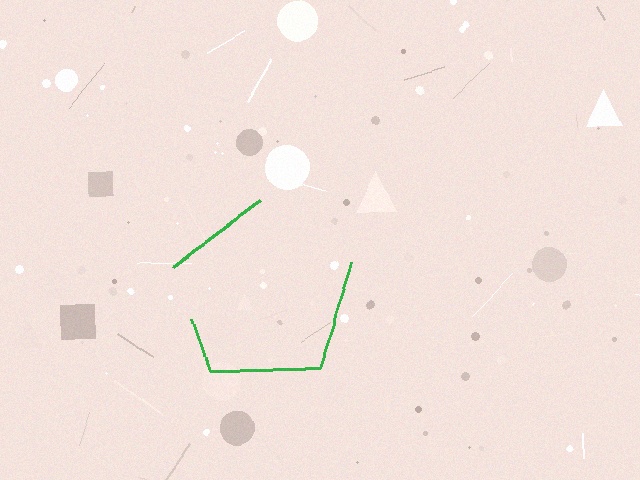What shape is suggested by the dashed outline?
The dashed outline suggests a pentagon.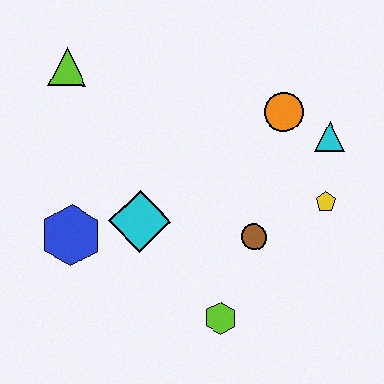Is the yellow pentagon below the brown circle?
No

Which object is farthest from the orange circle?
The blue hexagon is farthest from the orange circle.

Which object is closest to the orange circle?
The cyan triangle is closest to the orange circle.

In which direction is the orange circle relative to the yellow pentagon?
The orange circle is above the yellow pentagon.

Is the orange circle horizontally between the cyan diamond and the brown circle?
No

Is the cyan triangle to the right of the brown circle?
Yes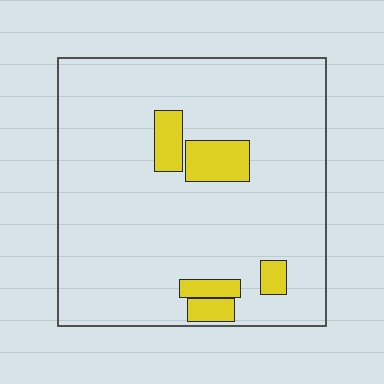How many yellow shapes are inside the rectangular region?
5.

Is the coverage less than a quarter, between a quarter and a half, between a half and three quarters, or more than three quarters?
Less than a quarter.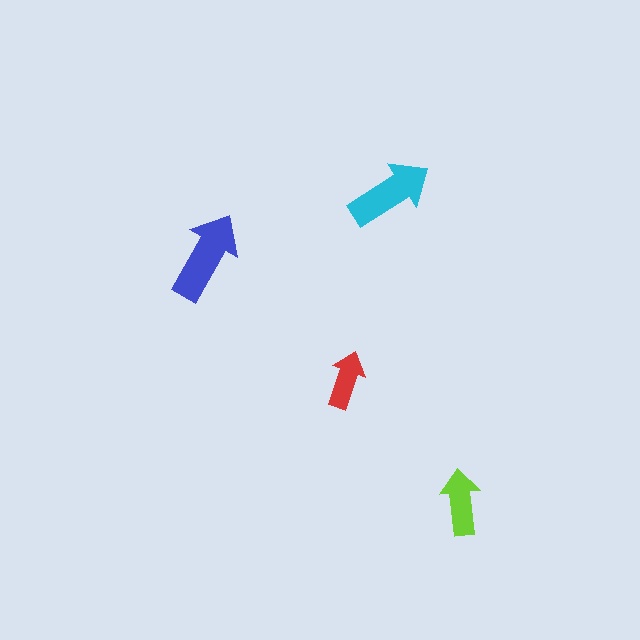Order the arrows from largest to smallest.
the blue one, the cyan one, the lime one, the red one.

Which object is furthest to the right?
The lime arrow is rightmost.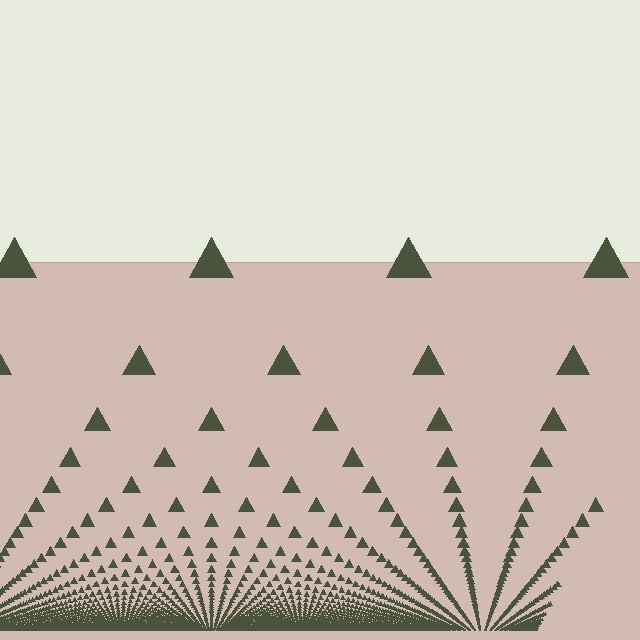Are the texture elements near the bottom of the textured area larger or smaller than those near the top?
Smaller. The gradient is inverted — elements near the bottom are smaller and denser.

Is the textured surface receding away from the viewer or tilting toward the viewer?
The surface appears to tilt toward the viewer. Texture elements get larger and sparser toward the top.